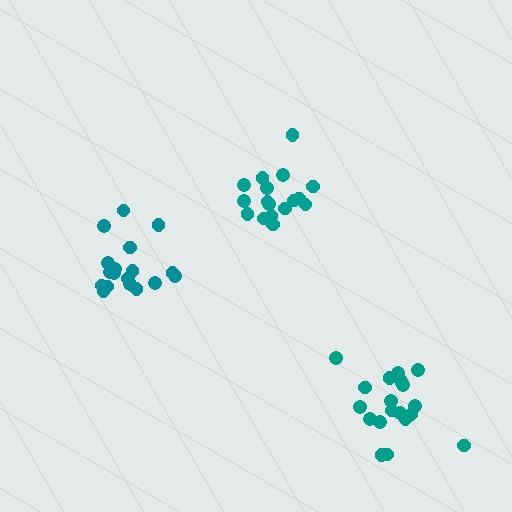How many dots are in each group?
Group 1: 17 dots, Group 2: 18 dots, Group 3: 19 dots (54 total).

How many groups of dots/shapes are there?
There are 3 groups.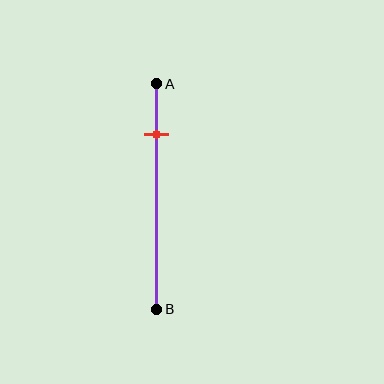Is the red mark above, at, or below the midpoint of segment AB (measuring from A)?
The red mark is above the midpoint of segment AB.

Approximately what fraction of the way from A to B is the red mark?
The red mark is approximately 20% of the way from A to B.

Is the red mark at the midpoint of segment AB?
No, the mark is at about 20% from A, not at the 50% midpoint.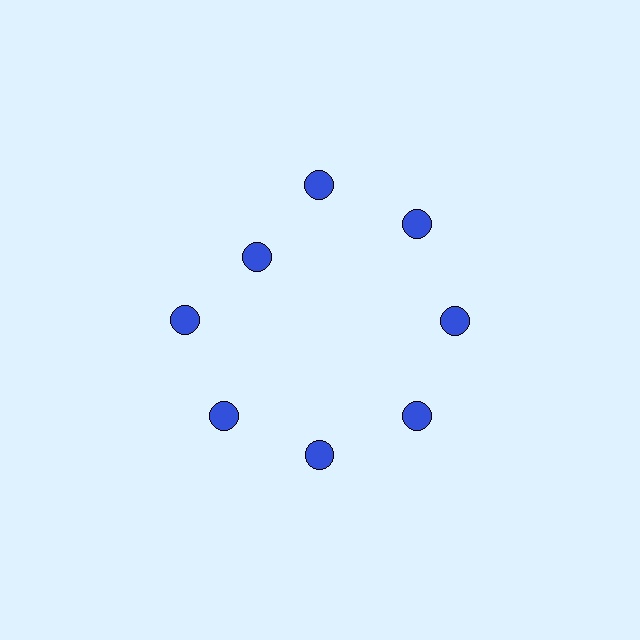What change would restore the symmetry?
The symmetry would be restored by moving it outward, back onto the ring so that all 8 circles sit at equal angles and equal distance from the center.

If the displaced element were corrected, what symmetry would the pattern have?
It would have 8-fold rotational symmetry — the pattern would map onto itself every 45 degrees.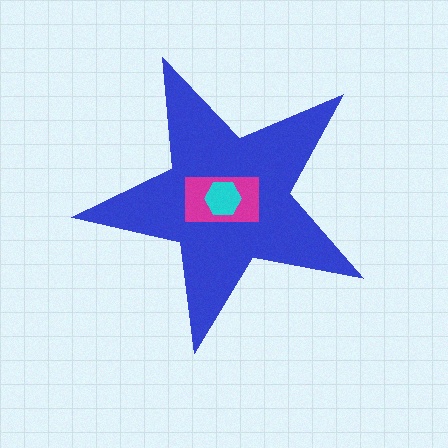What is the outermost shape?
The blue star.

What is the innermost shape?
The cyan hexagon.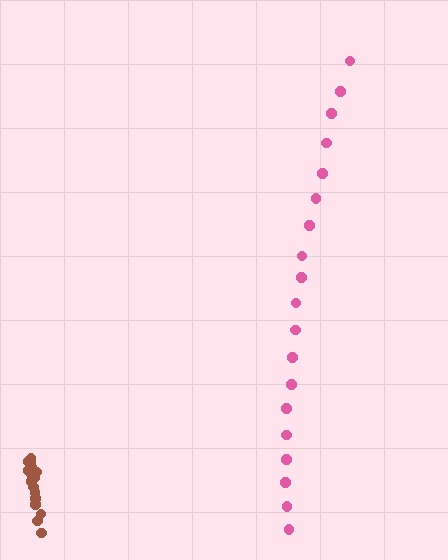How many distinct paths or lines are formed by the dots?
There are 2 distinct paths.